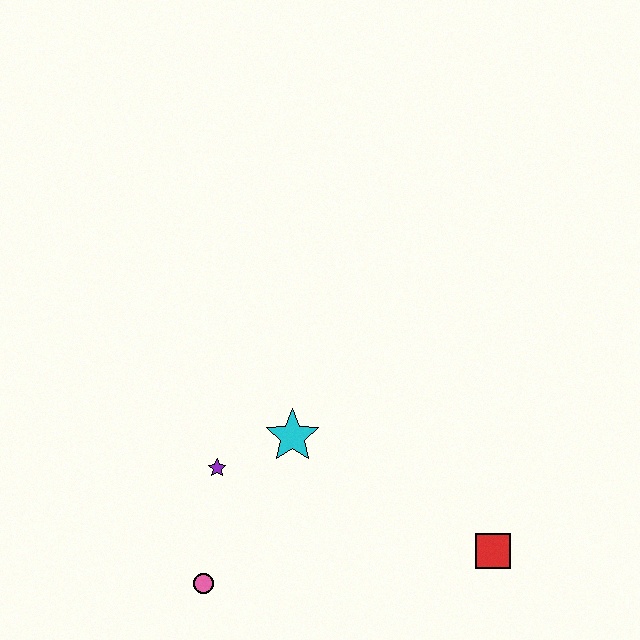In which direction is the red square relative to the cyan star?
The red square is to the right of the cyan star.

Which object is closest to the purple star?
The cyan star is closest to the purple star.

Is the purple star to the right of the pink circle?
Yes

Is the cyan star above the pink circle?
Yes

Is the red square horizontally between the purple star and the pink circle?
No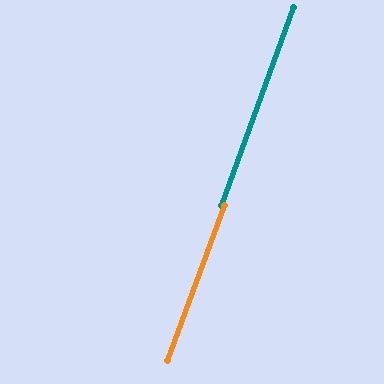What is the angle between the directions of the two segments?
Approximately 1 degree.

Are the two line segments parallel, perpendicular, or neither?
Parallel — their directions differ by only 0.5°.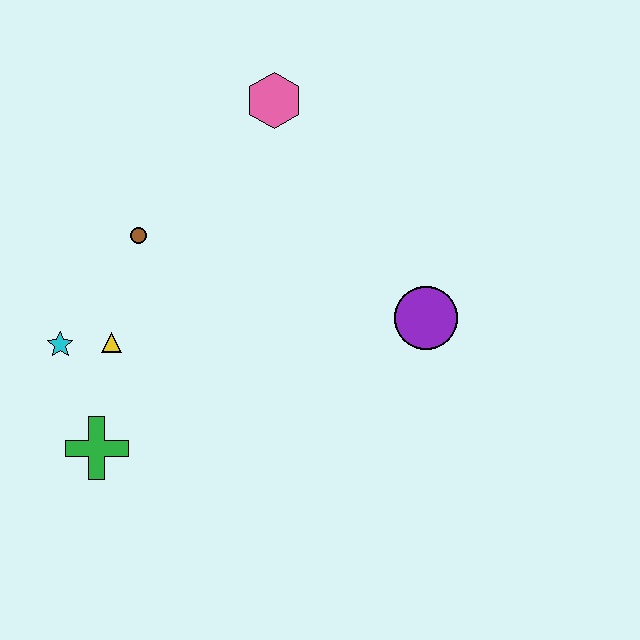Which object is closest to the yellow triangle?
The cyan star is closest to the yellow triangle.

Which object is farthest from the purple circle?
The cyan star is farthest from the purple circle.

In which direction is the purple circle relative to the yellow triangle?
The purple circle is to the right of the yellow triangle.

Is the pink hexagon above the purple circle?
Yes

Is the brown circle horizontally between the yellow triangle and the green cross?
No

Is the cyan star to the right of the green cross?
No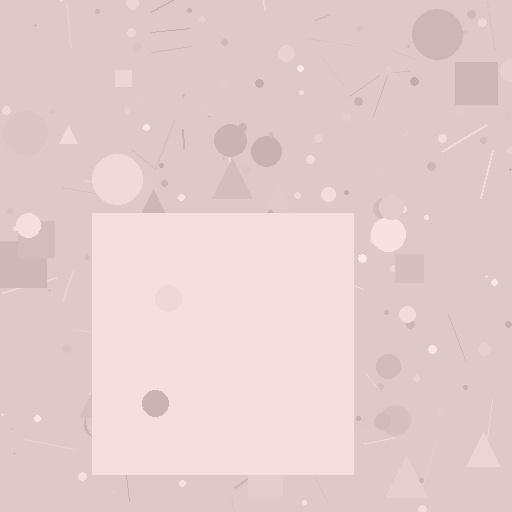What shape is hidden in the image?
A square is hidden in the image.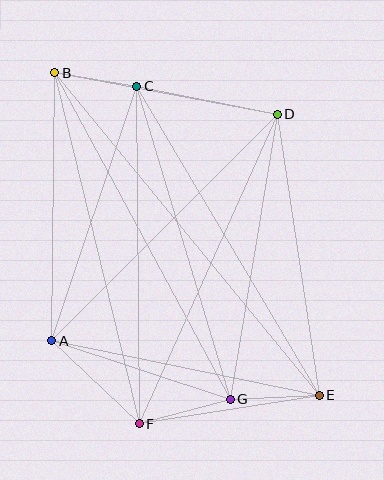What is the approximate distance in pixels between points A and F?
The distance between A and F is approximately 121 pixels.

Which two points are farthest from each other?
Points B and E are farthest from each other.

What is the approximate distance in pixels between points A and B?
The distance between A and B is approximately 268 pixels.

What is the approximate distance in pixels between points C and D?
The distance between C and D is approximately 143 pixels.